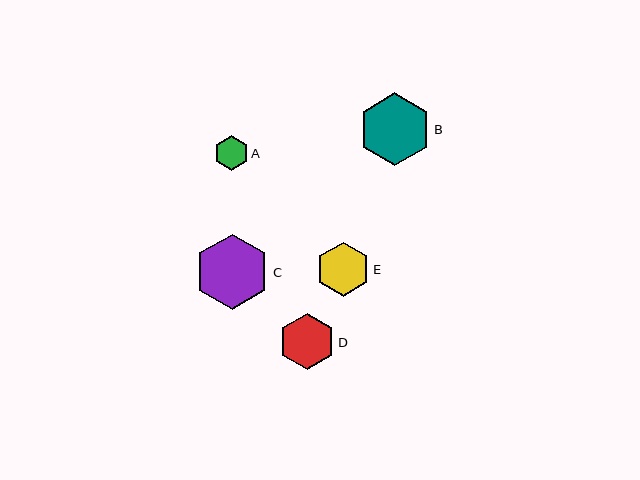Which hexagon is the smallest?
Hexagon A is the smallest with a size of approximately 34 pixels.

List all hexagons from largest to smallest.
From largest to smallest: C, B, D, E, A.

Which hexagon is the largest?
Hexagon C is the largest with a size of approximately 75 pixels.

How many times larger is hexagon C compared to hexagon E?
Hexagon C is approximately 1.4 times the size of hexagon E.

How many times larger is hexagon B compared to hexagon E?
Hexagon B is approximately 1.3 times the size of hexagon E.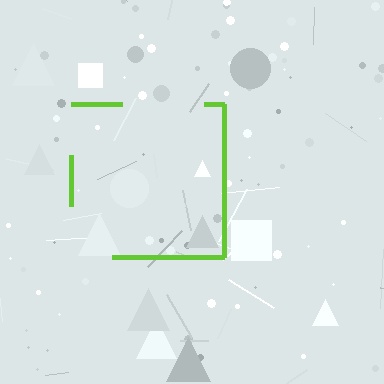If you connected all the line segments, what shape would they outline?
They would outline a square.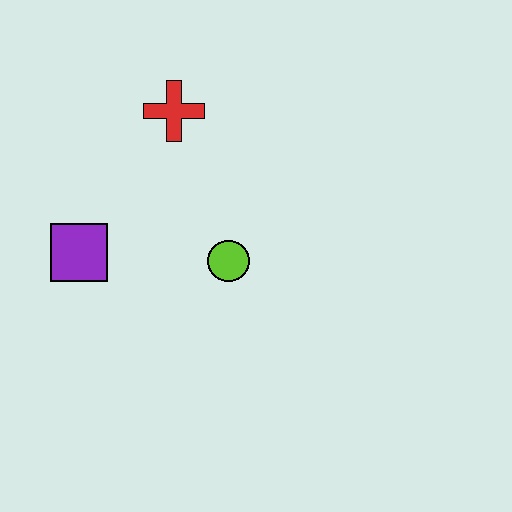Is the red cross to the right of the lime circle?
No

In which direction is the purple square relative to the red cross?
The purple square is below the red cross.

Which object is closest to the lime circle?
The purple square is closest to the lime circle.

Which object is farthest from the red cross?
The purple square is farthest from the red cross.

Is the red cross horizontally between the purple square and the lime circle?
Yes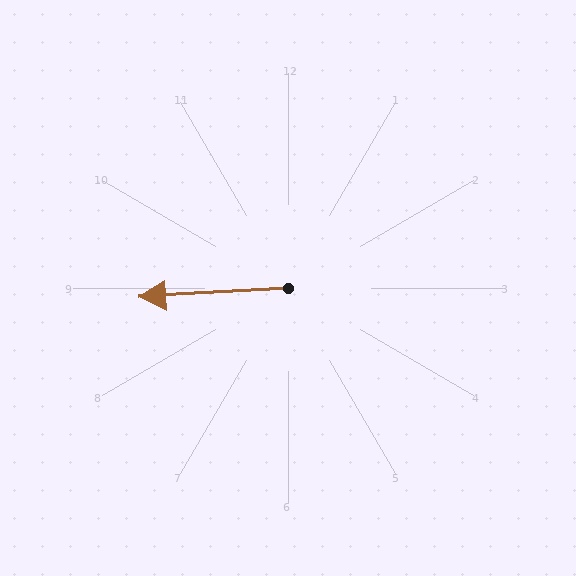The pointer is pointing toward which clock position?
Roughly 9 o'clock.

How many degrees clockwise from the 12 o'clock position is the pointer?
Approximately 267 degrees.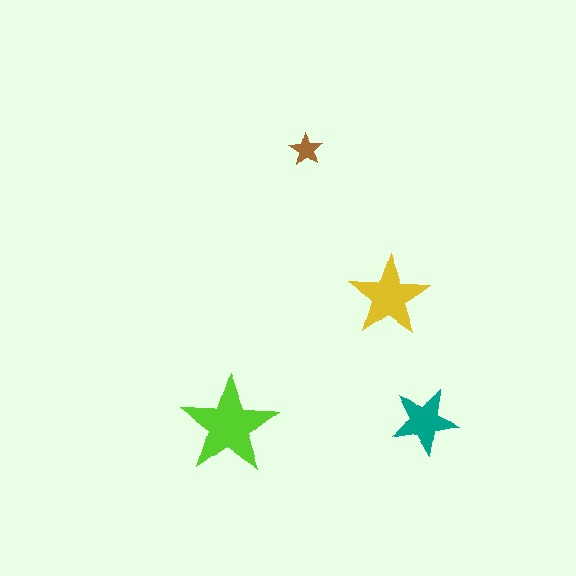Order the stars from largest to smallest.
the lime one, the yellow one, the teal one, the brown one.